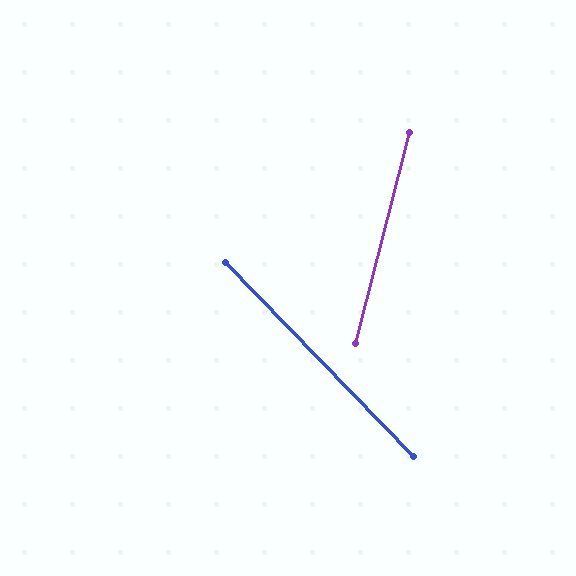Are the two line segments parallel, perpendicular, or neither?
Neither parallel nor perpendicular — they differ by about 59°.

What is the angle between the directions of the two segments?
Approximately 59 degrees.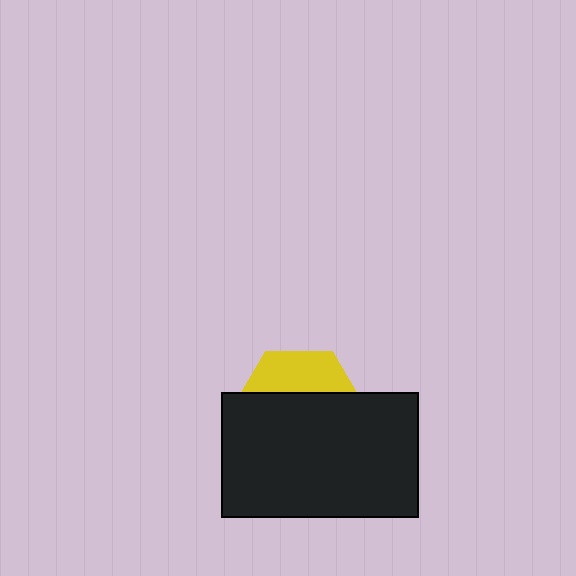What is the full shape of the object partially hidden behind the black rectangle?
The partially hidden object is a yellow hexagon.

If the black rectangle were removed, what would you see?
You would see the complete yellow hexagon.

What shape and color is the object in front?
The object in front is a black rectangle.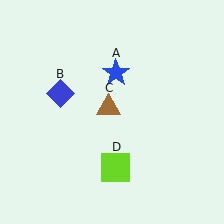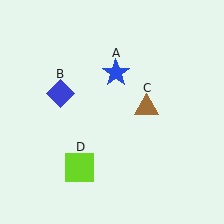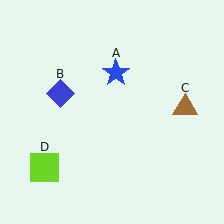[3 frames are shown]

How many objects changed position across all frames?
2 objects changed position: brown triangle (object C), lime square (object D).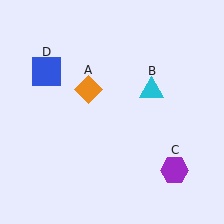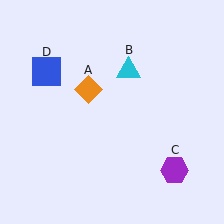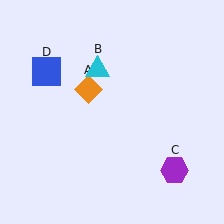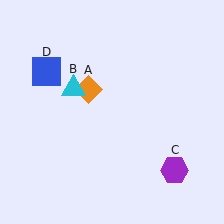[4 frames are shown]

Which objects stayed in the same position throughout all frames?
Orange diamond (object A) and purple hexagon (object C) and blue square (object D) remained stationary.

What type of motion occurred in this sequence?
The cyan triangle (object B) rotated counterclockwise around the center of the scene.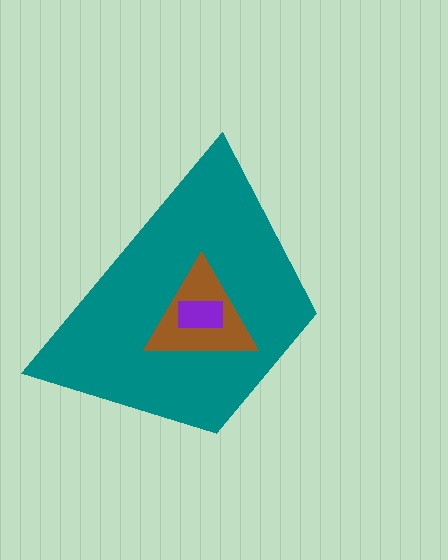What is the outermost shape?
The teal trapezoid.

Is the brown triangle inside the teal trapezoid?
Yes.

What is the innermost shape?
The purple rectangle.